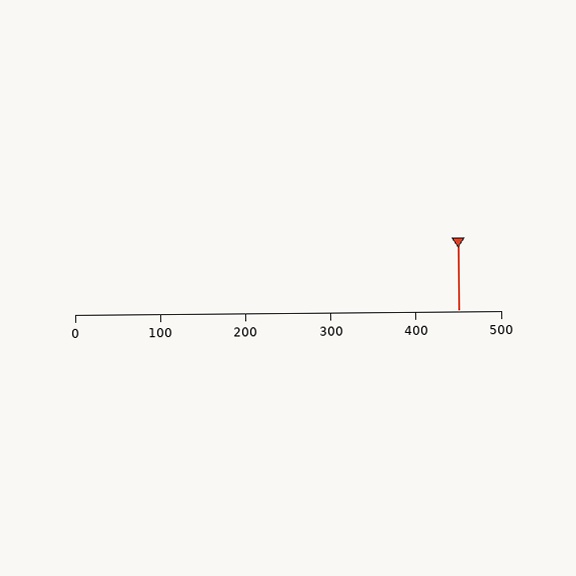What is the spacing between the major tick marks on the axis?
The major ticks are spaced 100 apart.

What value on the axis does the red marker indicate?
The marker indicates approximately 450.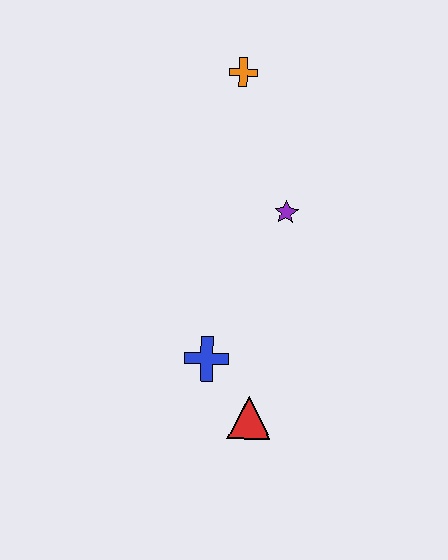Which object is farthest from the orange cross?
The red triangle is farthest from the orange cross.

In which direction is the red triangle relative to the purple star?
The red triangle is below the purple star.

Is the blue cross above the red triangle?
Yes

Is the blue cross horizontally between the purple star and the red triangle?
No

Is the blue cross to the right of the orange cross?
No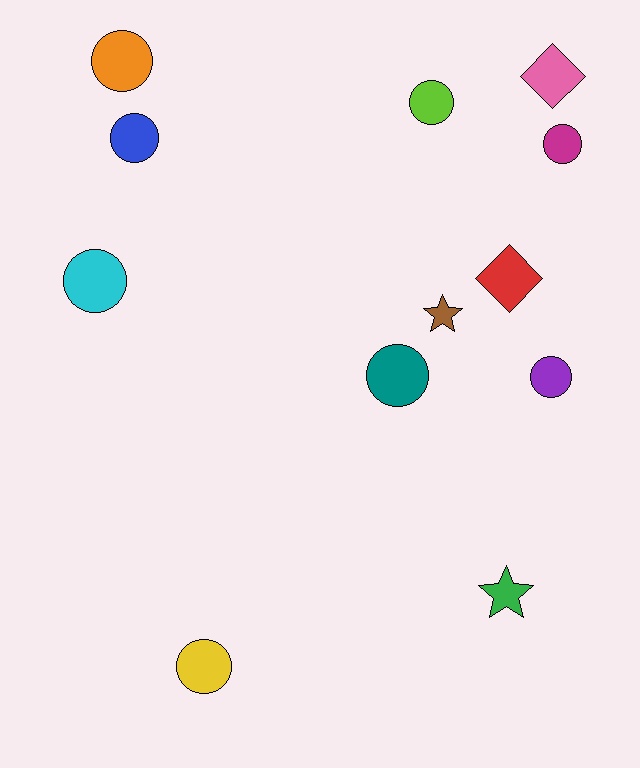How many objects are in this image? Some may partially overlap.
There are 12 objects.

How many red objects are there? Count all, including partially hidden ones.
There is 1 red object.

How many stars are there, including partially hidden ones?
There are 2 stars.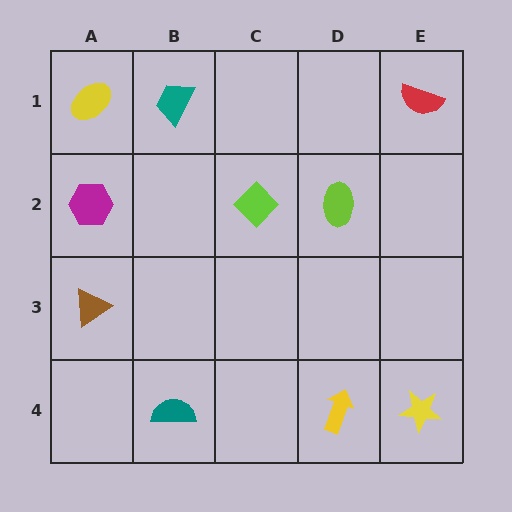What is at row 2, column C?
A lime diamond.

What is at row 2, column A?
A magenta hexagon.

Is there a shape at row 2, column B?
No, that cell is empty.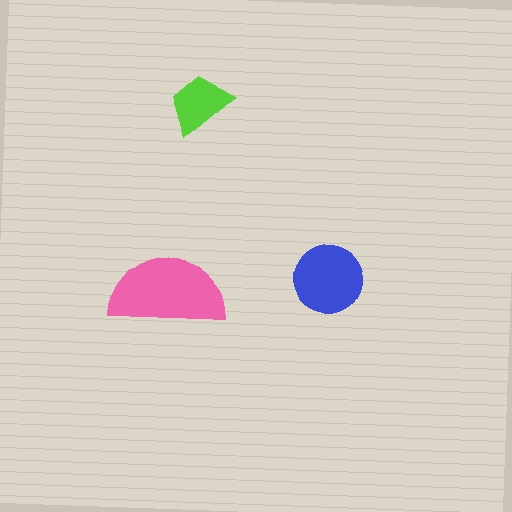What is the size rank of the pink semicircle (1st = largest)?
1st.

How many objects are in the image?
There are 3 objects in the image.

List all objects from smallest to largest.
The lime trapezoid, the blue circle, the pink semicircle.